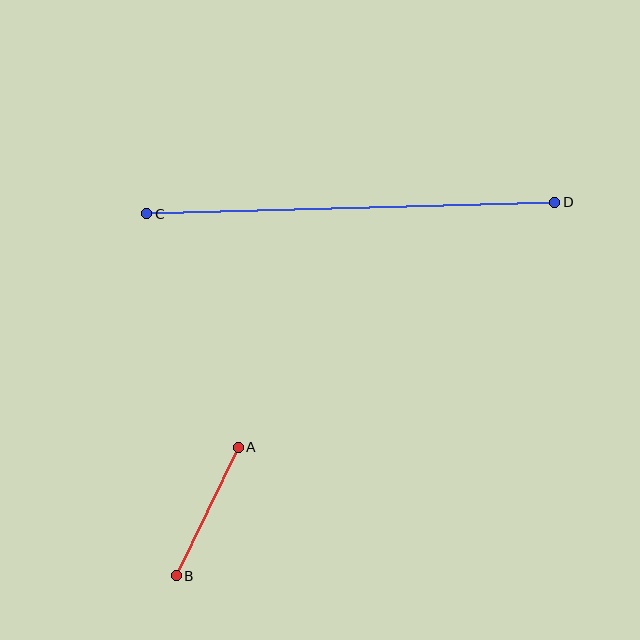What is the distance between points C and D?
The distance is approximately 408 pixels.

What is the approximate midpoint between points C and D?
The midpoint is at approximately (351, 208) pixels.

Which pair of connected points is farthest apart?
Points C and D are farthest apart.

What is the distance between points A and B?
The distance is approximately 142 pixels.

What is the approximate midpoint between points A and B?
The midpoint is at approximately (207, 512) pixels.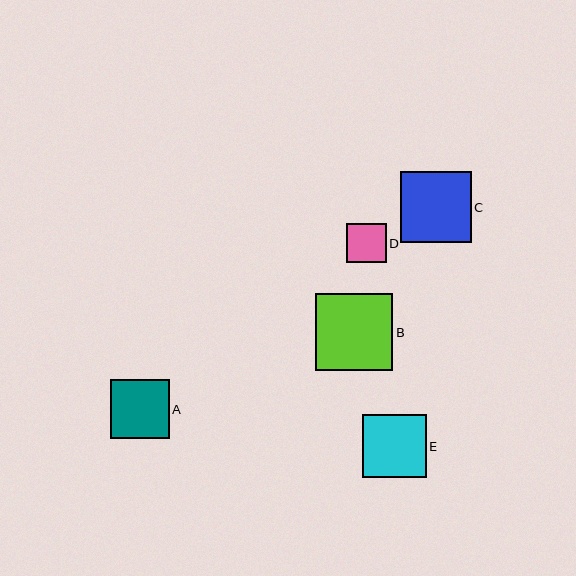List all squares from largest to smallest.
From largest to smallest: B, C, E, A, D.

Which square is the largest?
Square B is the largest with a size of approximately 77 pixels.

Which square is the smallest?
Square D is the smallest with a size of approximately 39 pixels.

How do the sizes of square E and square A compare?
Square E and square A are approximately the same size.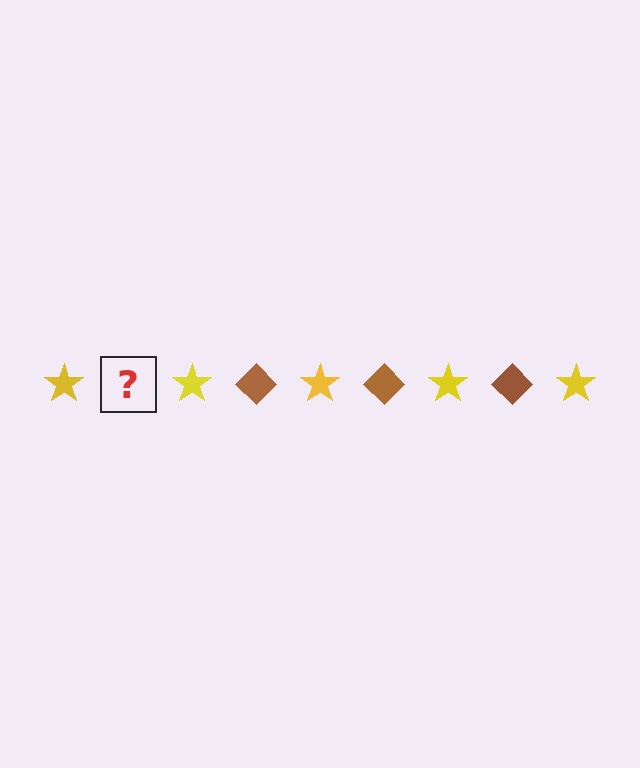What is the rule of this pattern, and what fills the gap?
The rule is that the pattern alternates between yellow star and brown diamond. The gap should be filled with a brown diamond.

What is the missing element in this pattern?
The missing element is a brown diamond.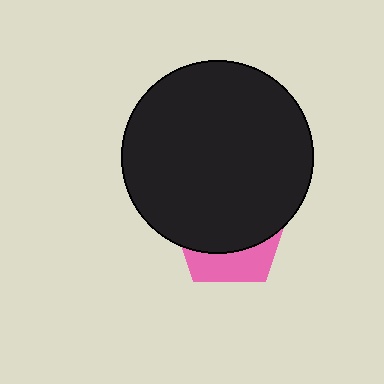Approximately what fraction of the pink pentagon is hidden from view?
Roughly 70% of the pink pentagon is hidden behind the black circle.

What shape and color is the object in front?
The object in front is a black circle.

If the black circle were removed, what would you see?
You would see the complete pink pentagon.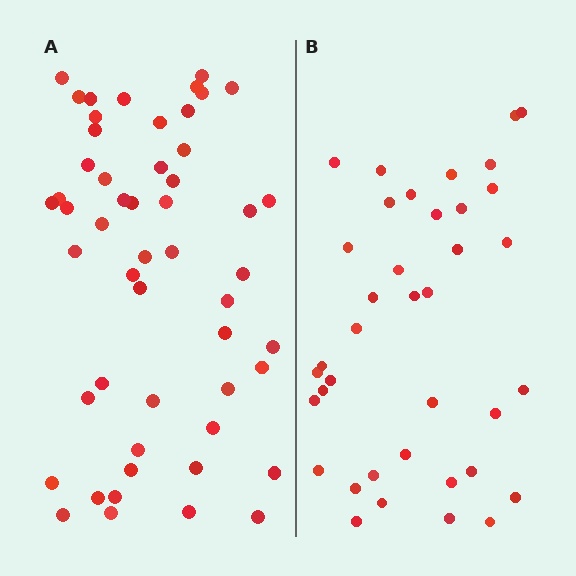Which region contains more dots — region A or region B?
Region A (the left region) has more dots.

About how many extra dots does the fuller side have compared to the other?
Region A has approximately 15 more dots than region B.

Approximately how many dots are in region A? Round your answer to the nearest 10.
About 50 dots. (The exact count is 52, which rounds to 50.)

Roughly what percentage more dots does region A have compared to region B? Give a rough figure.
About 35% more.